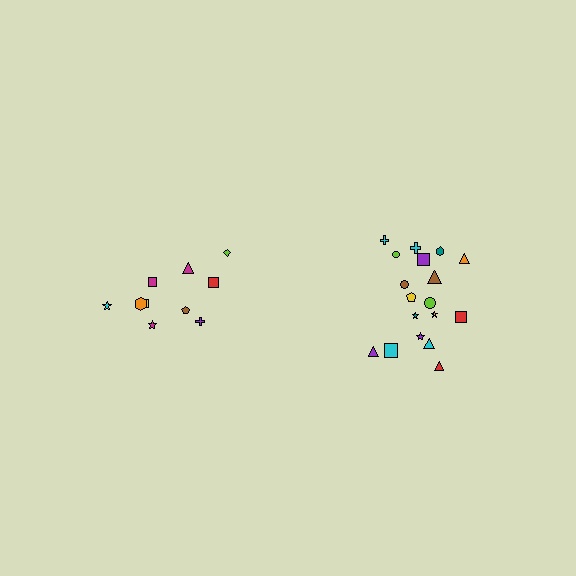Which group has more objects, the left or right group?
The right group.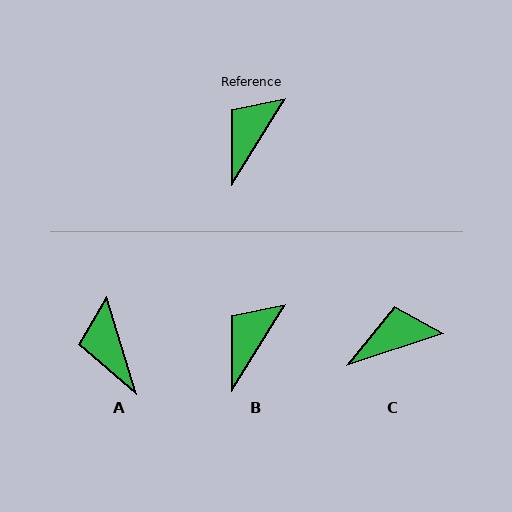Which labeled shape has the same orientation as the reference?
B.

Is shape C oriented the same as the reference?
No, it is off by about 39 degrees.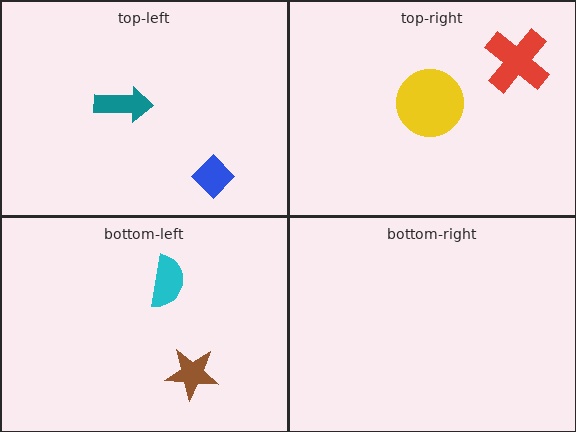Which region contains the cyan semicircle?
The bottom-left region.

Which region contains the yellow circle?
The top-right region.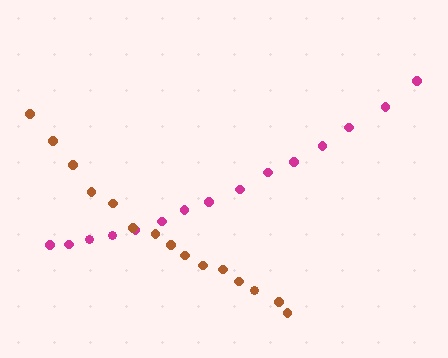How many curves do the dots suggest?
There are 2 distinct paths.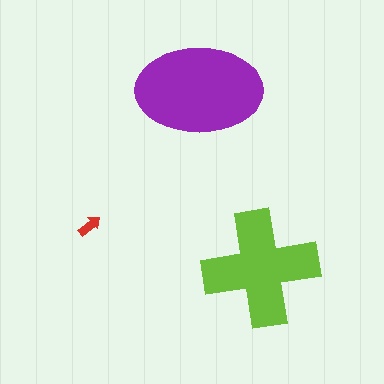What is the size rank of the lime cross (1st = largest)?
2nd.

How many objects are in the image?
There are 3 objects in the image.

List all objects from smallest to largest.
The red arrow, the lime cross, the purple ellipse.